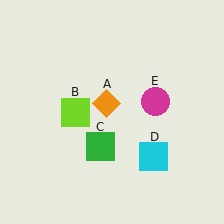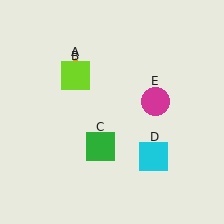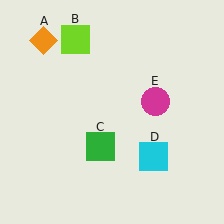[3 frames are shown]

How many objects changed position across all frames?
2 objects changed position: orange diamond (object A), lime square (object B).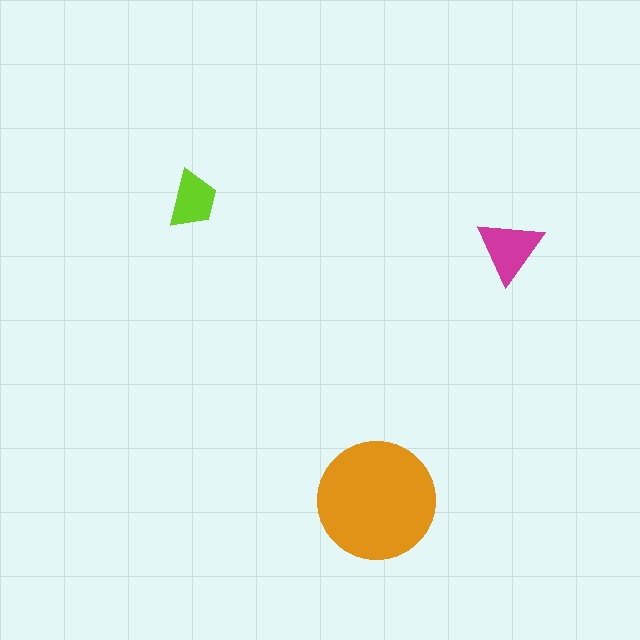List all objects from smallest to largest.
The lime trapezoid, the magenta triangle, the orange circle.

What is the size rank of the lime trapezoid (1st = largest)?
3rd.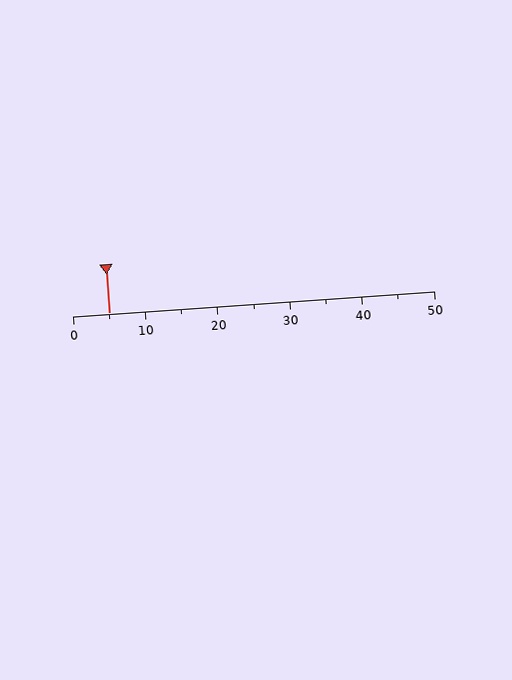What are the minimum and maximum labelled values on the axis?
The axis runs from 0 to 50.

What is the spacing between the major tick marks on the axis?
The major ticks are spaced 10 apart.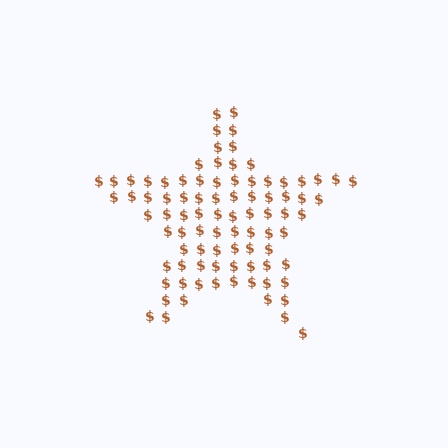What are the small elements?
The small elements are dollar signs.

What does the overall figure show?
The overall figure shows a star.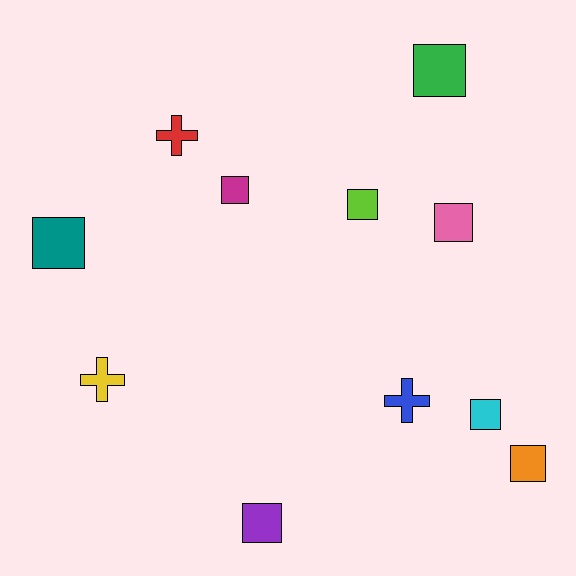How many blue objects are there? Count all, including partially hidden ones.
There is 1 blue object.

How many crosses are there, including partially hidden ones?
There are 3 crosses.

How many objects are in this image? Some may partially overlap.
There are 11 objects.